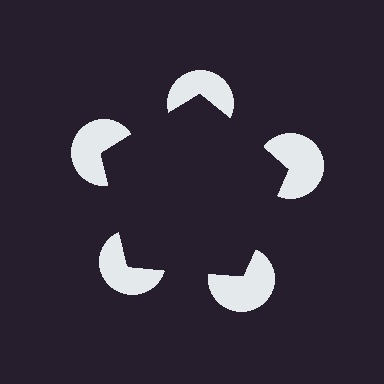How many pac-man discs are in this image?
There are 5 — one at each vertex of the illusory pentagon.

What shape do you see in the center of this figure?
An illusory pentagon — its edges are inferred from the aligned wedge cuts in the pac-man discs, not physically drawn.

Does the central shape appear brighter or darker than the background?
It typically appears slightly darker than the background, even though no actual brightness change is drawn.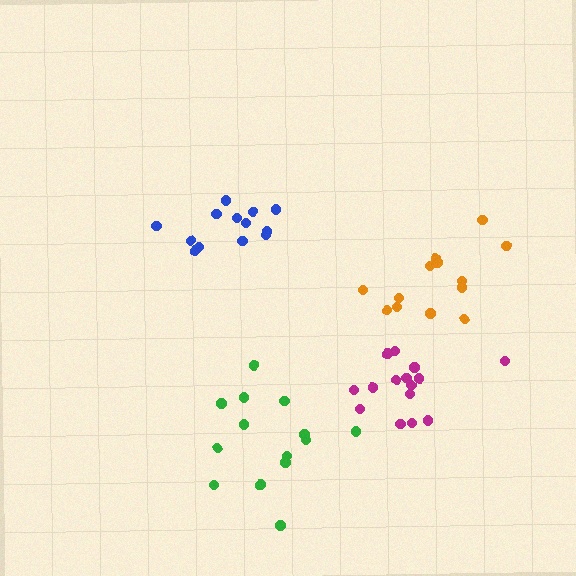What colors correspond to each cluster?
The clusters are colored: green, orange, blue, magenta.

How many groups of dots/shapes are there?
There are 4 groups.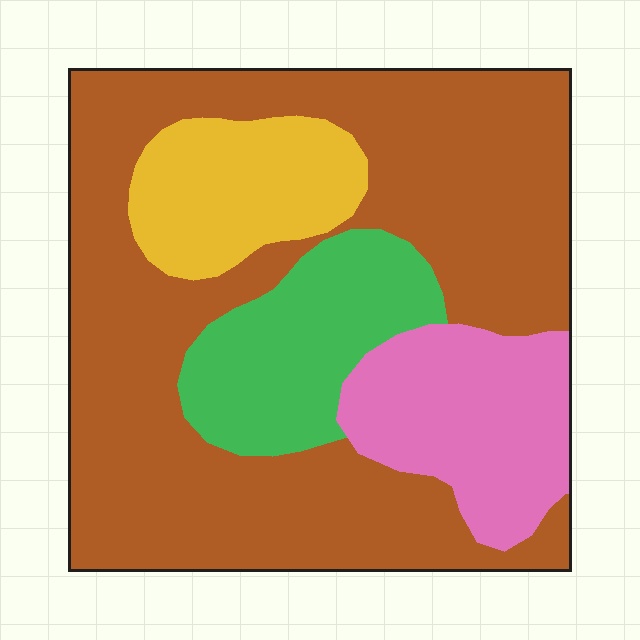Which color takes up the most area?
Brown, at roughly 60%.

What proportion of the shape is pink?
Pink takes up about one sixth (1/6) of the shape.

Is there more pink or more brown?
Brown.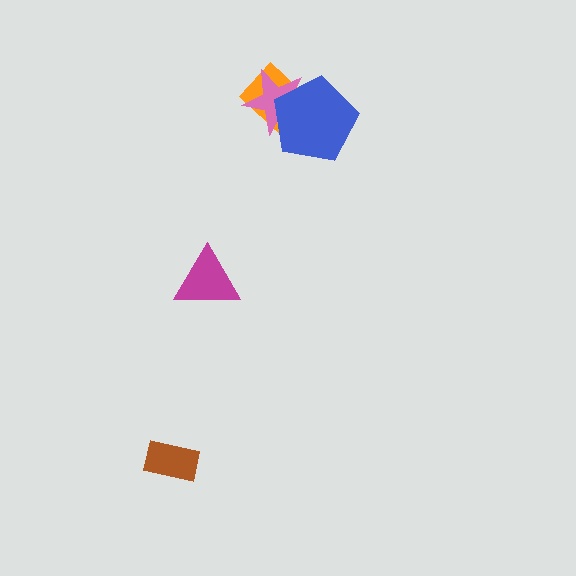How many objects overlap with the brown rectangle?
0 objects overlap with the brown rectangle.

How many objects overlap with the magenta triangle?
0 objects overlap with the magenta triangle.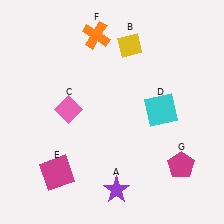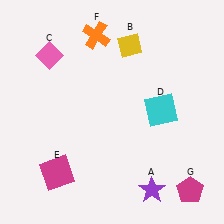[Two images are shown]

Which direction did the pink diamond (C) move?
The pink diamond (C) moved up.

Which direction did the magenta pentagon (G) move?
The magenta pentagon (G) moved down.